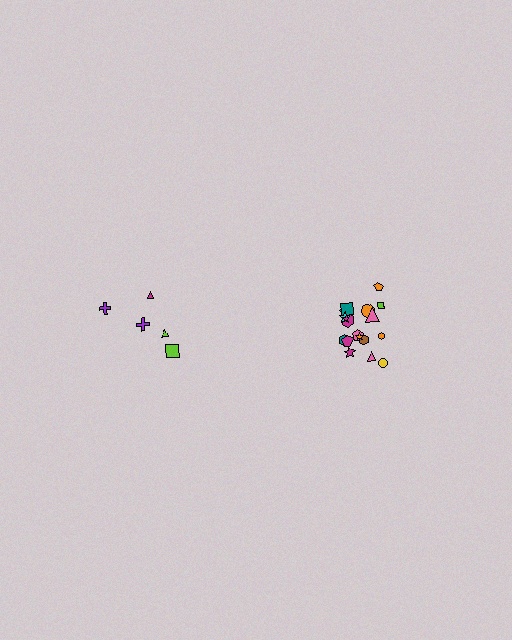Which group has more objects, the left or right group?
The right group.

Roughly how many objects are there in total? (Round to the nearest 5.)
Roughly 25 objects in total.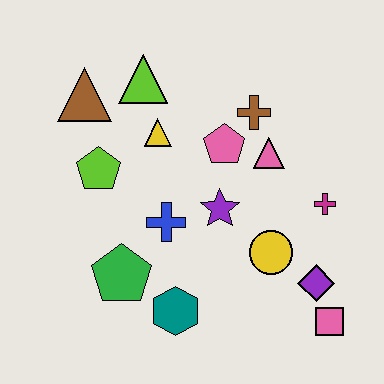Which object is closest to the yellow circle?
The purple diamond is closest to the yellow circle.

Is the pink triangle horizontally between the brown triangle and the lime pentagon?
No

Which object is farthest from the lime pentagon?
The pink square is farthest from the lime pentagon.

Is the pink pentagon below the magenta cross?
No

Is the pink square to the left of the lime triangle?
No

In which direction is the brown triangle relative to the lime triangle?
The brown triangle is to the left of the lime triangle.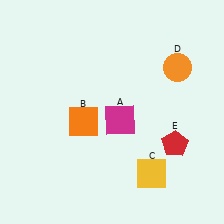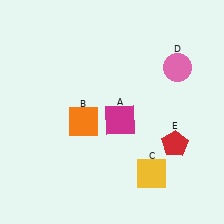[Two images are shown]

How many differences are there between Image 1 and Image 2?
There is 1 difference between the two images.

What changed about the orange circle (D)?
In Image 1, D is orange. In Image 2, it changed to pink.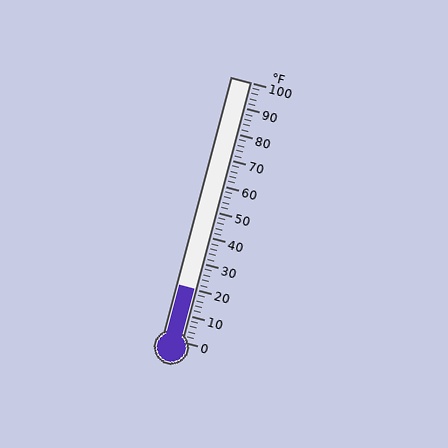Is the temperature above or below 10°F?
The temperature is above 10°F.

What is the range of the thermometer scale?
The thermometer scale ranges from 0°F to 100°F.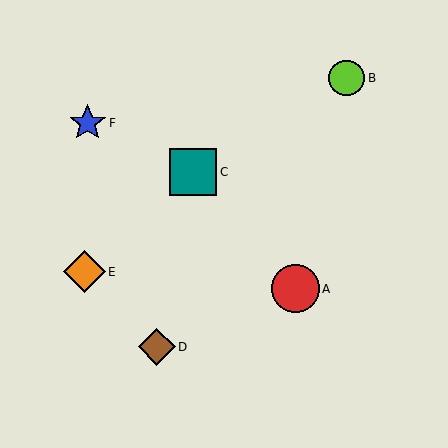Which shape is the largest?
The red circle (labeled A) is the largest.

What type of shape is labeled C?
Shape C is a teal square.